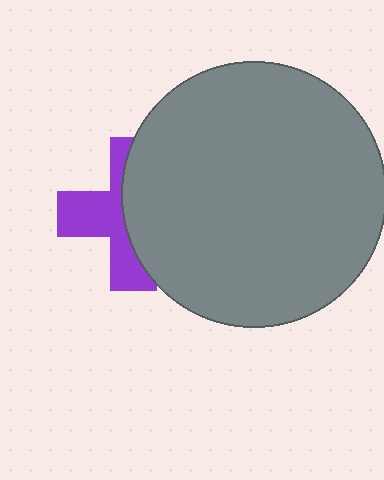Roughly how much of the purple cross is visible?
About half of it is visible (roughly 46%).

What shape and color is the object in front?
The object in front is a gray circle.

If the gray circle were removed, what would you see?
You would see the complete purple cross.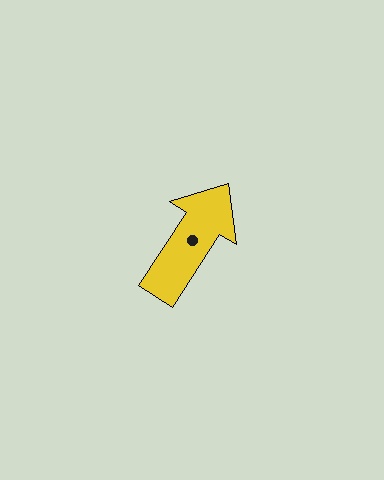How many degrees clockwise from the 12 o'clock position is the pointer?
Approximately 33 degrees.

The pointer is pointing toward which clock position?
Roughly 1 o'clock.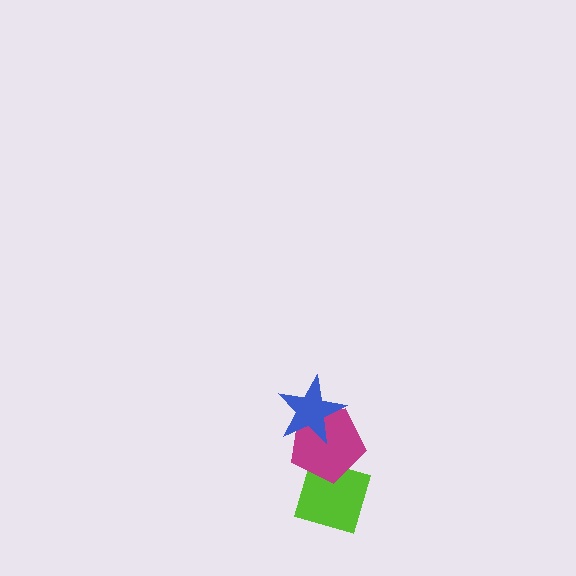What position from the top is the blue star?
The blue star is 1st from the top.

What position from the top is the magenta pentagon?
The magenta pentagon is 2nd from the top.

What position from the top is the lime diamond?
The lime diamond is 3rd from the top.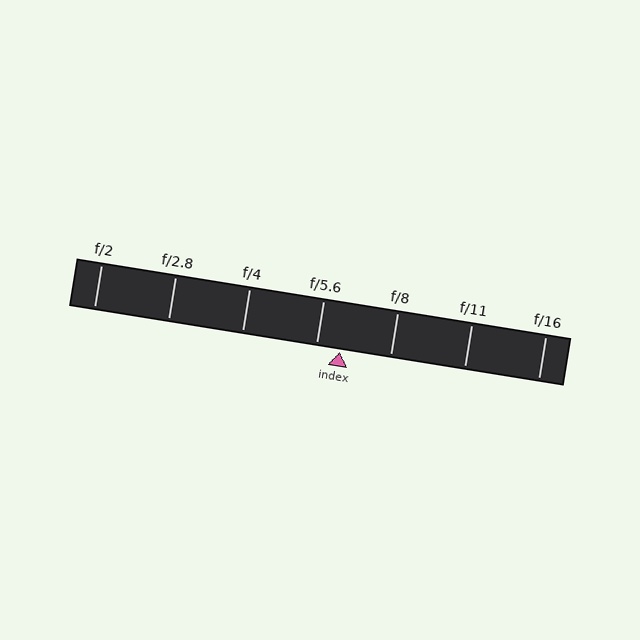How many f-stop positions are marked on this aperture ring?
There are 7 f-stop positions marked.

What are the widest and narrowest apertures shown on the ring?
The widest aperture shown is f/2 and the narrowest is f/16.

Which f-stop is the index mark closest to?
The index mark is closest to f/5.6.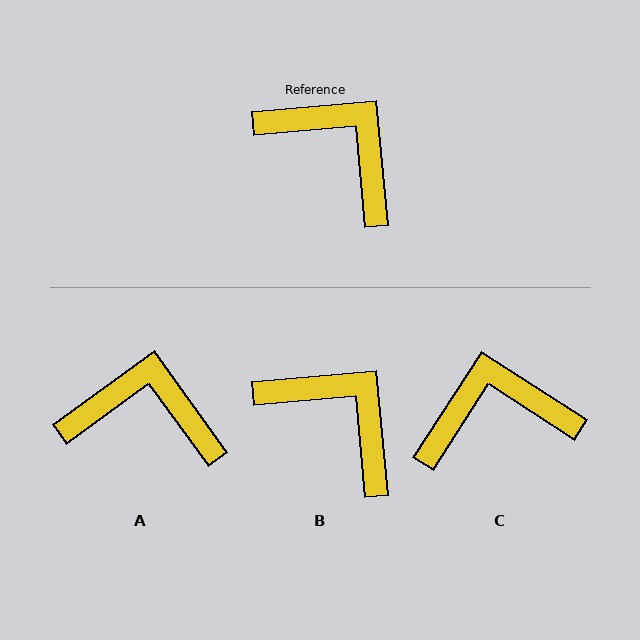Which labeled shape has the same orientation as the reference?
B.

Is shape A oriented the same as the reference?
No, it is off by about 31 degrees.